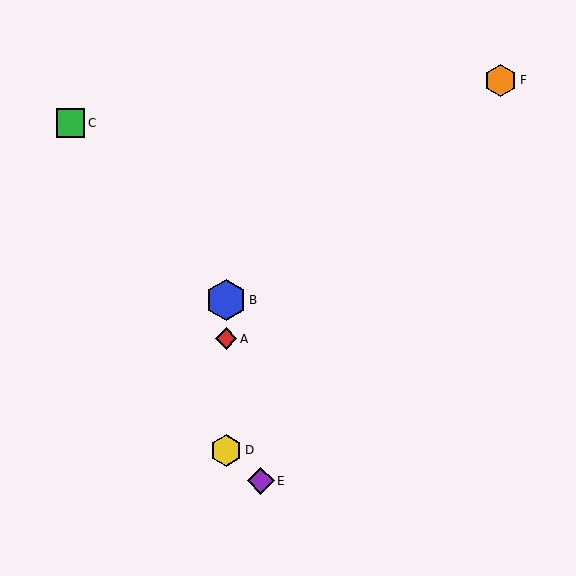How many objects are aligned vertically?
3 objects (A, B, D) are aligned vertically.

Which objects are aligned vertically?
Objects A, B, D are aligned vertically.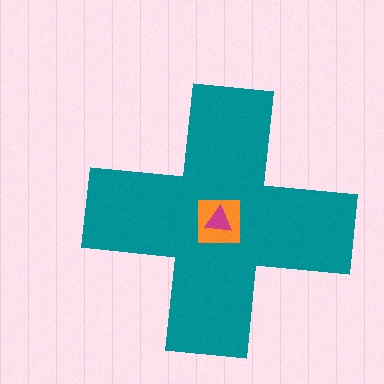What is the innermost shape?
The magenta triangle.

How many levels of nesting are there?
3.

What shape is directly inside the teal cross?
The orange square.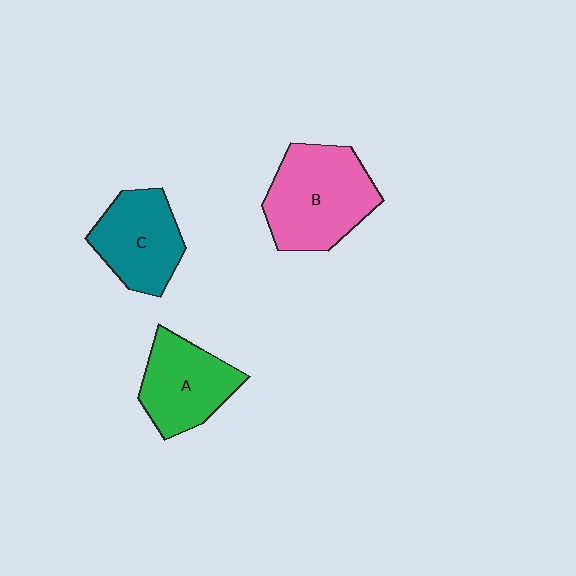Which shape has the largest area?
Shape B (pink).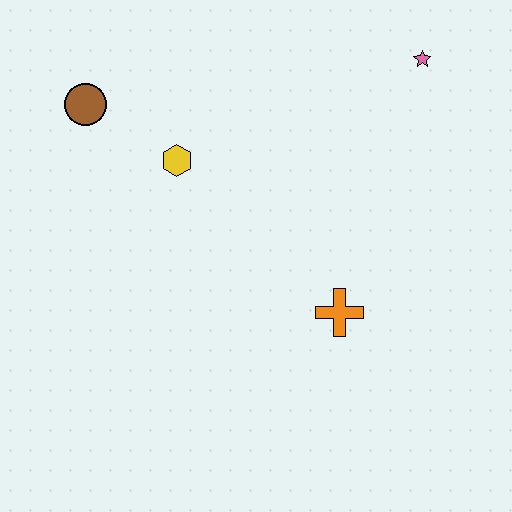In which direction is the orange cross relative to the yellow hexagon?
The orange cross is to the right of the yellow hexagon.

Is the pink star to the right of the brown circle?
Yes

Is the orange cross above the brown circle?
No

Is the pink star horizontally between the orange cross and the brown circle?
No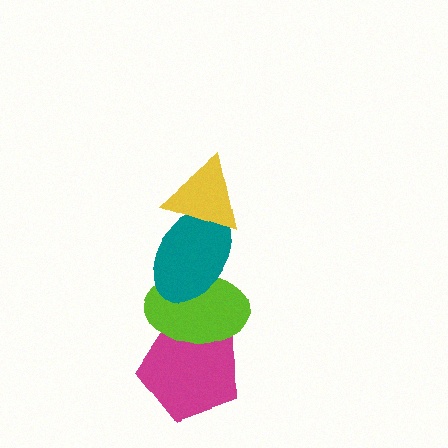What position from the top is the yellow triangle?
The yellow triangle is 1st from the top.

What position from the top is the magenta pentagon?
The magenta pentagon is 4th from the top.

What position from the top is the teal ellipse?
The teal ellipse is 2nd from the top.